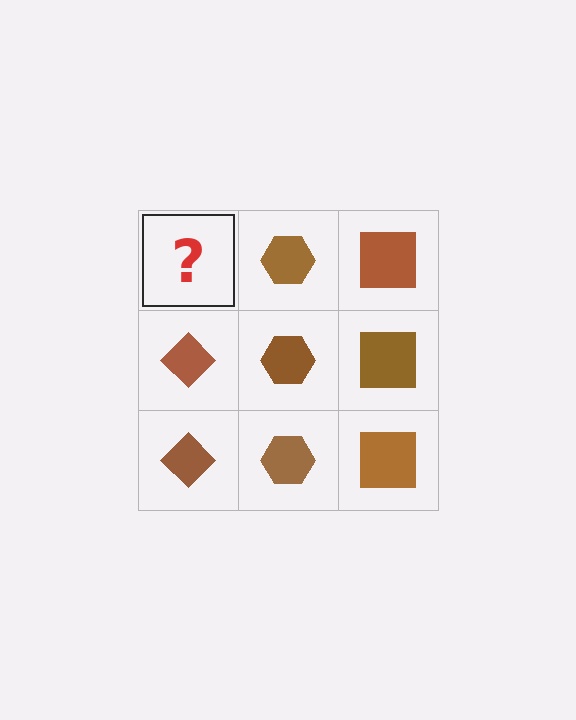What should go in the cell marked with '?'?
The missing cell should contain a brown diamond.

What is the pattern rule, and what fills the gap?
The rule is that each column has a consistent shape. The gap should be filled with a brown diamond.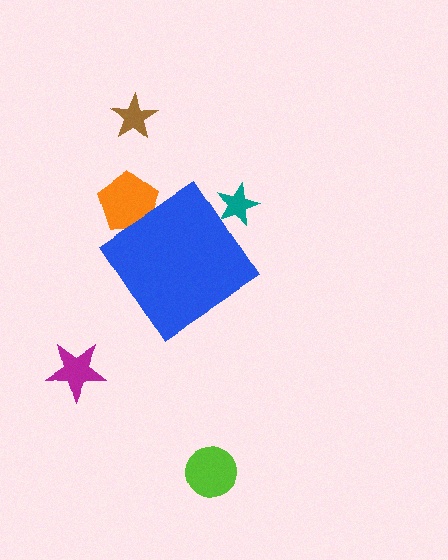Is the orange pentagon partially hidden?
Yes, the orange pentagon is partially hidden behind the blue diamond.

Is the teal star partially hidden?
Yes, the teal star is partially hidden behind the blue diamond.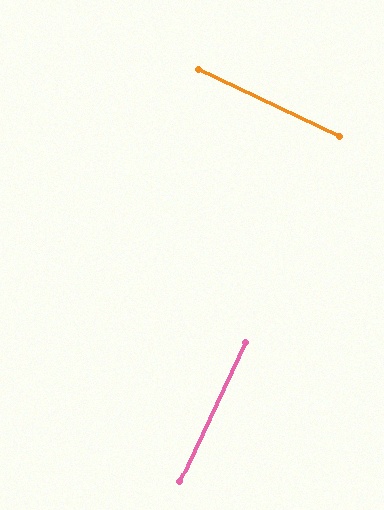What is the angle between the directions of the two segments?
Approximately 89 degrees.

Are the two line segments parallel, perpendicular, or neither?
Perpendicular — they meet at approximately 89°.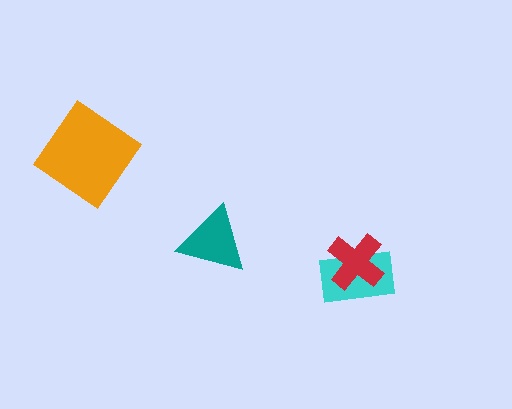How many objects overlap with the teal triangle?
0 objects overlap with the teal triangle.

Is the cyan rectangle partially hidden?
Yes, it is partially covered by another shape.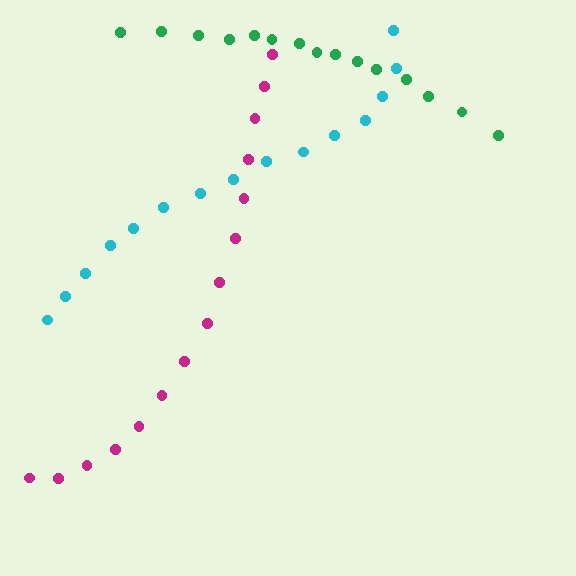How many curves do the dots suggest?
There are 3 distinct paths.